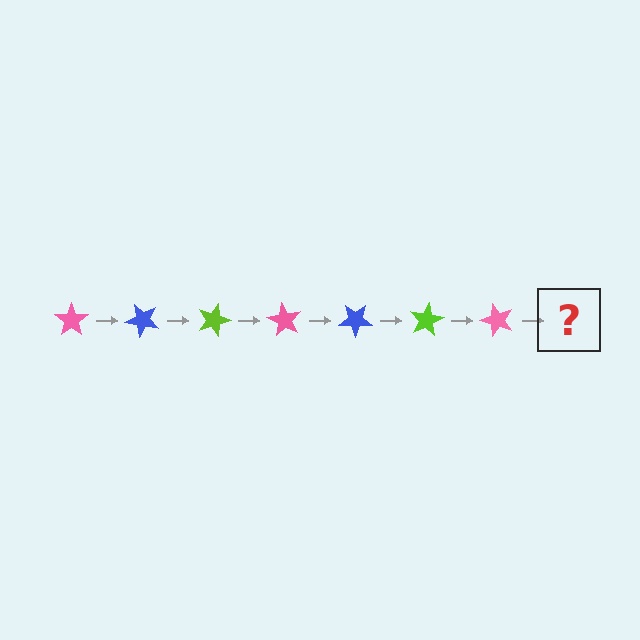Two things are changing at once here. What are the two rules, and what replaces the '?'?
The two rules are that it rotates 45 degrees each step and the color cycles through pink, blue, and lime. The '?' should be a blue star, rotated 315 degrees from the start.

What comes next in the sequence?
The next element should be a blue star, rotated 315 degrees from the start.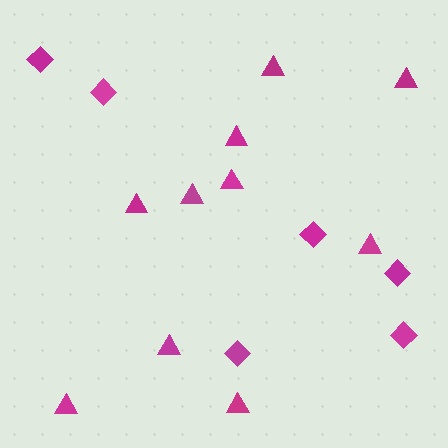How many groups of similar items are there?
There are 2 groups: one group of diamonds (6) and one group of triangles (10).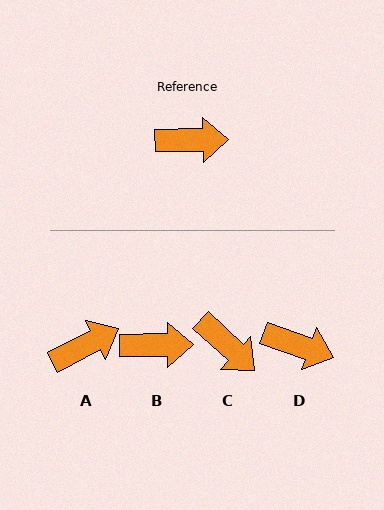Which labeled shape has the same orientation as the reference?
B.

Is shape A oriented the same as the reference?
No, it is off by about 27 degrees.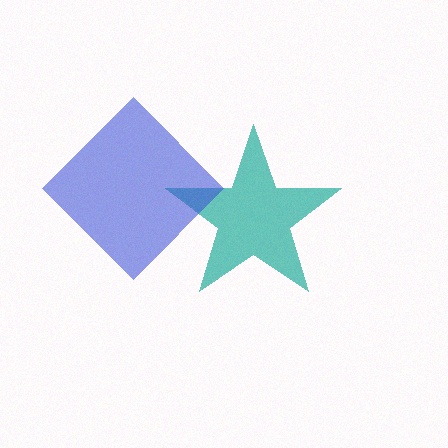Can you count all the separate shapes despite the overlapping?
Yes, there are 2 separate shapes.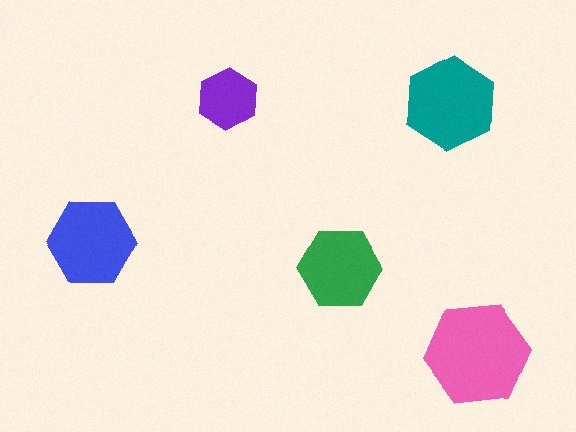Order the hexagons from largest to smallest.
the pink one, the teal one, the blue one, the green one, the purple one.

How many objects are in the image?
There are 5 objects in the image.